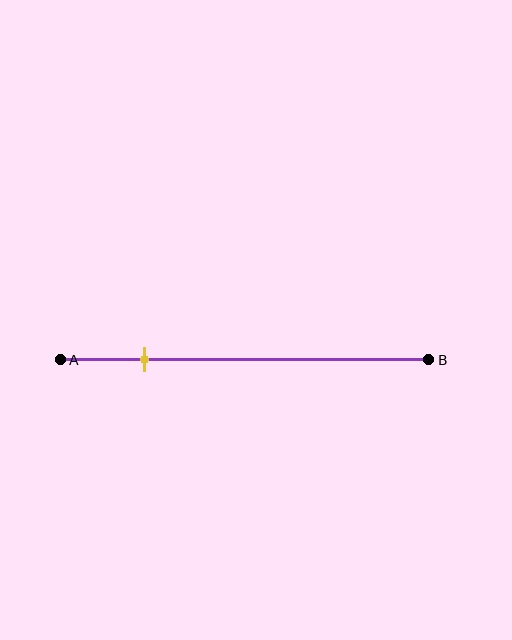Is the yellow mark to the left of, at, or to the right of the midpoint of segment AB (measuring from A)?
The yellow mark is to the left of the midpoint of segment AB.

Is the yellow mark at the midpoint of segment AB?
No, the mark is at about 25% from A, not at the 50% midpoint.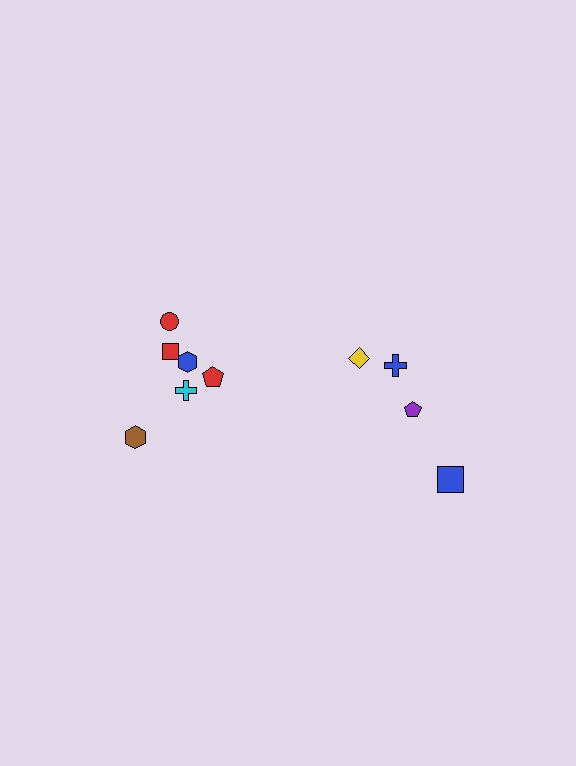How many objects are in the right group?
There are 4 objects.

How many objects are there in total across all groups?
There are 10 objects.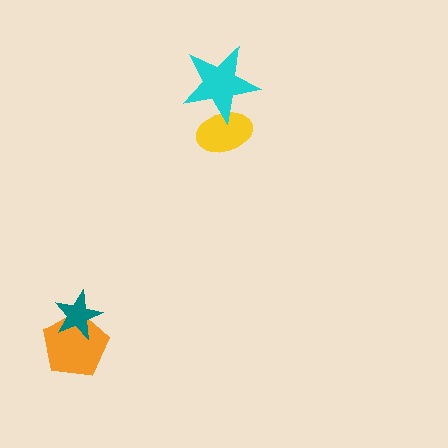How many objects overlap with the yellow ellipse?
1 object overlaps with the yellow ellipse.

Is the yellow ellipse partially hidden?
Yes, it is partially covered by another shape.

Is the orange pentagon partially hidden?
Yes, it is partially covered by another shape.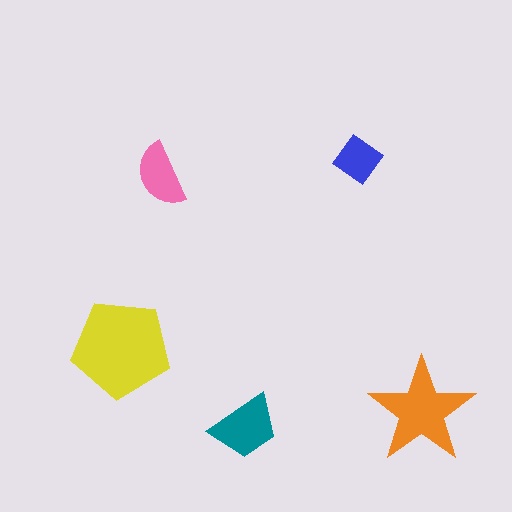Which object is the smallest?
The blue diamond.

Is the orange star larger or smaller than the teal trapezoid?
Larger.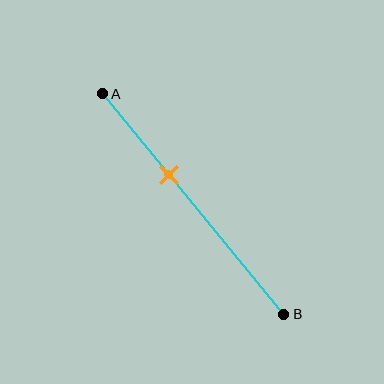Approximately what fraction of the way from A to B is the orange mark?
The orange mark is approximately 35% of the way from A to B.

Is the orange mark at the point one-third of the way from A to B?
No, the mark is at about 35% from A, not at the 33% one-third point.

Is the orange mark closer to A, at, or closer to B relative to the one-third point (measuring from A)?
The orange mark is closer to point B than the one-third point of segment AB.